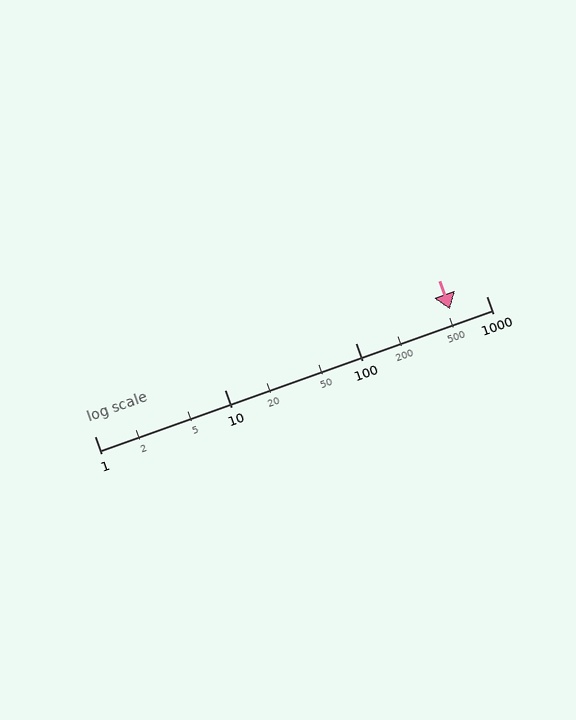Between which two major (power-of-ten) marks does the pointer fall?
The pointer is between 100 and 1000.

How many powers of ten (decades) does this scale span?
The scale spans 3 decades, from 1 to 1000.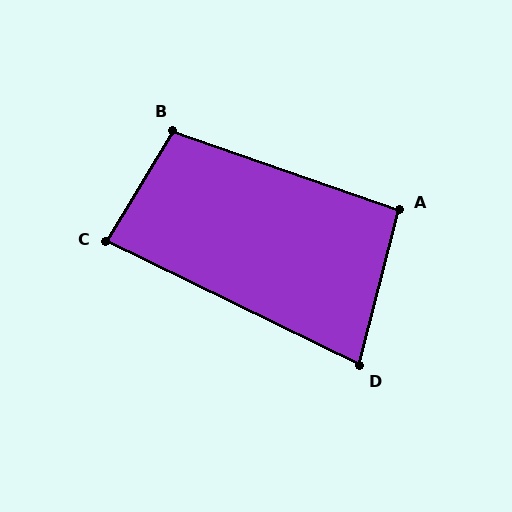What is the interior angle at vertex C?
Approximately 85 degrees (approximately right).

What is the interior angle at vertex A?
Approximately 95 degrees (approximately right).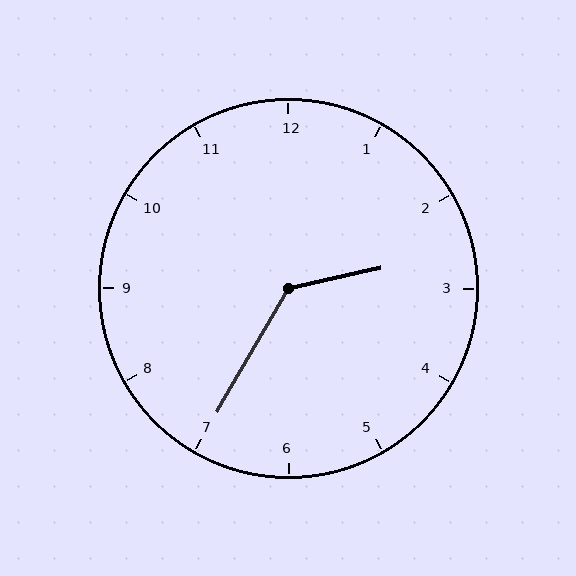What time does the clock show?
2:35.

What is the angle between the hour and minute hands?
Approximately 132 degrees.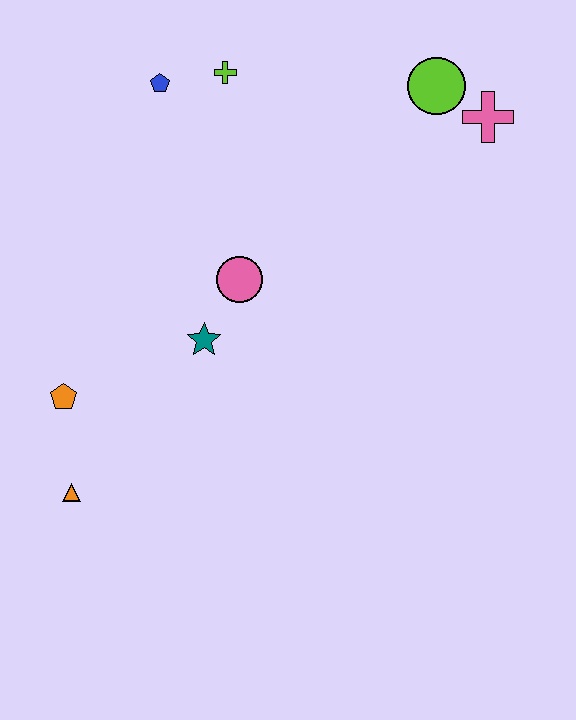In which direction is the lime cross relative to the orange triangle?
The lime cross is above the orange triangle.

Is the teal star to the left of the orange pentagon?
No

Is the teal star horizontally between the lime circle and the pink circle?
No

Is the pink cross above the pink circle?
Yes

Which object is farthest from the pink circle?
The pink cross is farthest from the pink circle.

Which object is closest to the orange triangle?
The orange pentagon is closest to the orange triangle.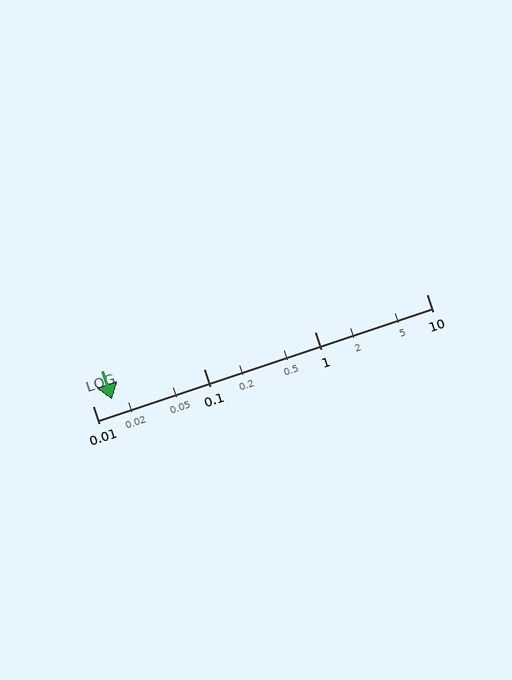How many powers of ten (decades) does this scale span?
The scale spans 3 decades, from 0.01 to 10.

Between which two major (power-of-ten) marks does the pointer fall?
The pointer is between 0.01 and 0.1.